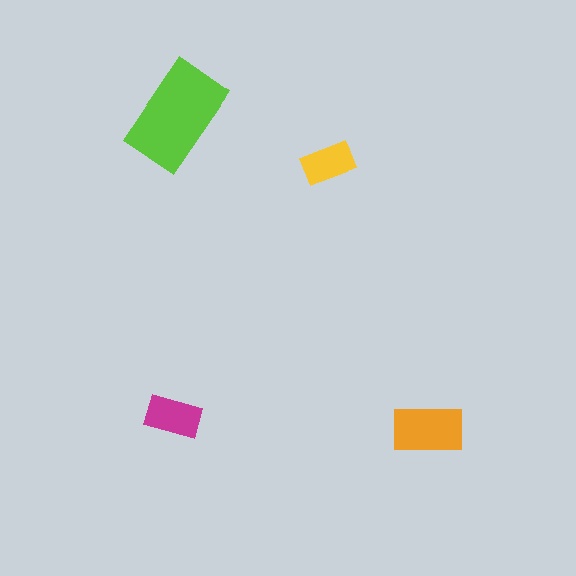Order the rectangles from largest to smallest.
the lime one, the orange one, the magenta one, the yellow one.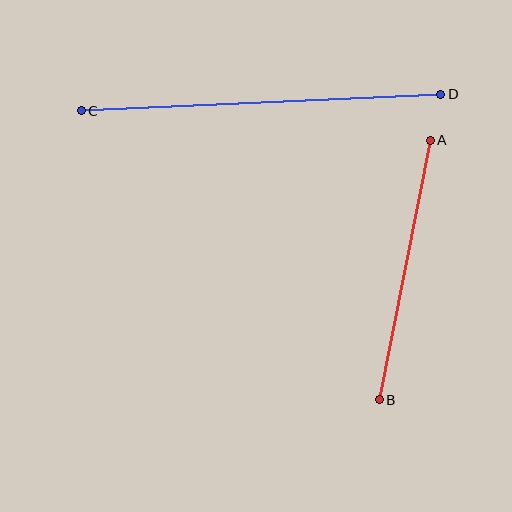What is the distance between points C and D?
The distance is approximately 360 pixels.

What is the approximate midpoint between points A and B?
The midpoint is at approximately (405, 270) pixels.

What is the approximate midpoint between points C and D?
The midpoint is at approximately (261, 103) pixels.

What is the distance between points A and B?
The distance is approximately 265 pixels.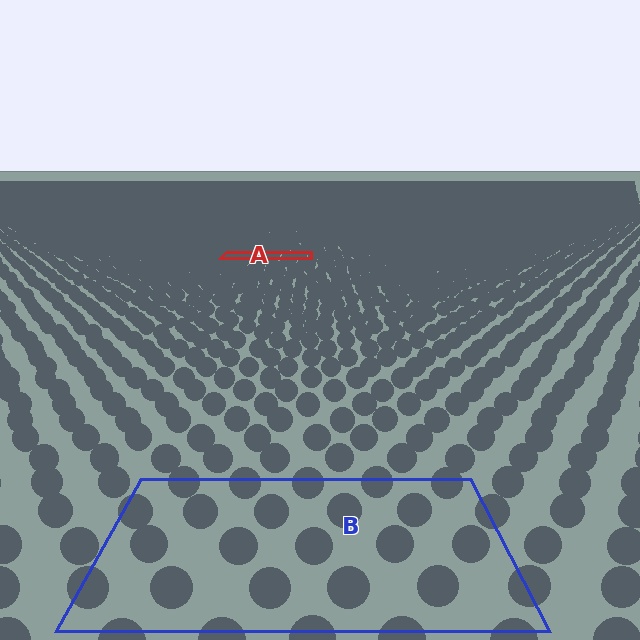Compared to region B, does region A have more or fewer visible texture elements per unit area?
Region A has more texture elements per unit area — they are packed more densely because it is farther away.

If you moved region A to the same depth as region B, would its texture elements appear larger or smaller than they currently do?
They would appear larger. At a closer depth, the same texture elements are projected at a bigger on-screen size.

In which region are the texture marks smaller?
The texture marks are smaller in region A, because it is farther away.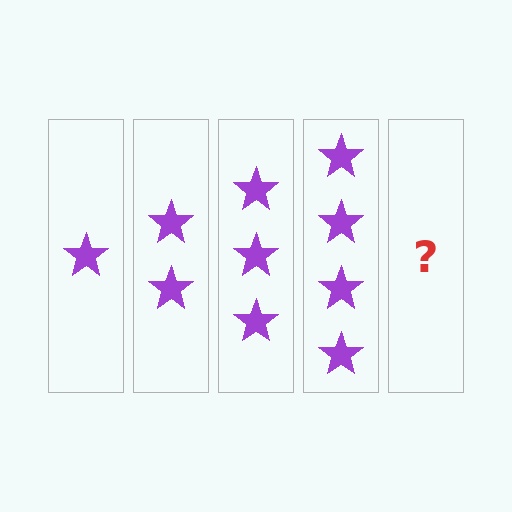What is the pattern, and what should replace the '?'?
The pattern is that each step adds one more star. The '?' should be 5 stars.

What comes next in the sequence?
The next element should be 5 stars.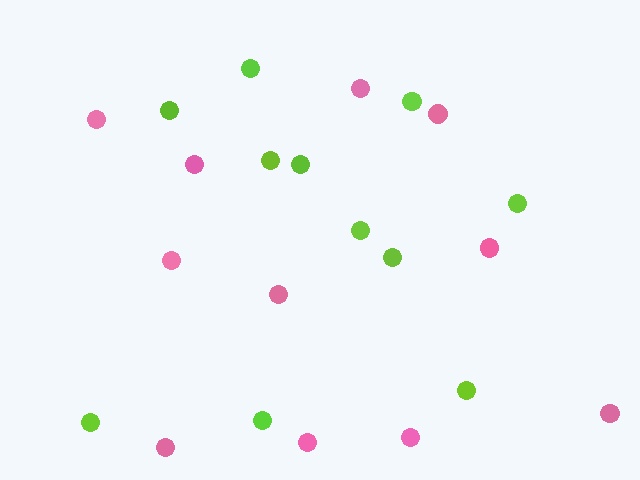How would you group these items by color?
There are 2 groups: one group of lime circles (11) and one group of pink circles (11).